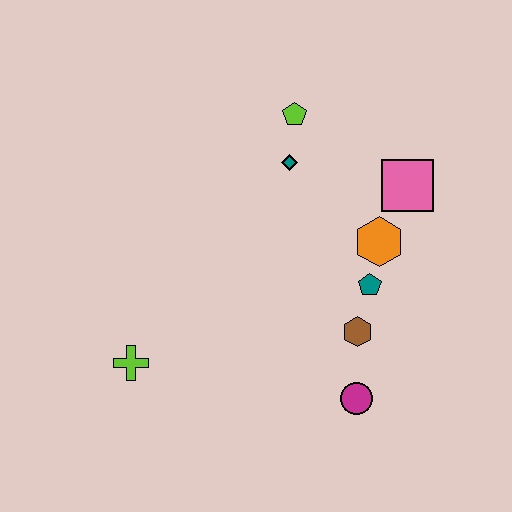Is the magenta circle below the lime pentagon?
Yes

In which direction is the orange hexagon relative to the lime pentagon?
The orange hexagon is below the lime pentagon.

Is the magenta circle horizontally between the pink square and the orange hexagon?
No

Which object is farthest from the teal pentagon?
The lime cross is farthest from the teal pentagon.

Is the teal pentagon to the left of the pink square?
Yes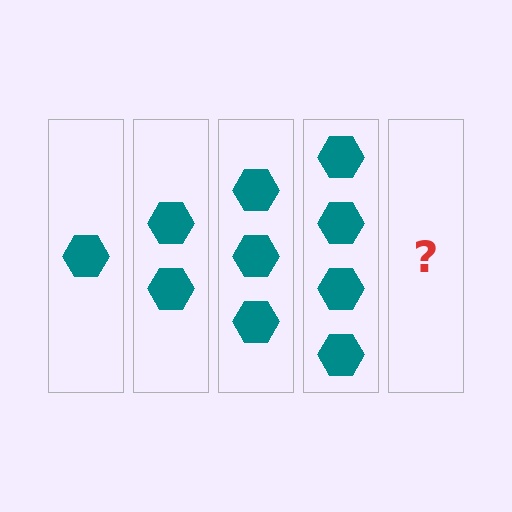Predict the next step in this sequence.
The next step is 5 hexagons.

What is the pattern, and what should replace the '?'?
The pattern is that each step adds one more hexagon. The '?' should be 5 hexagons.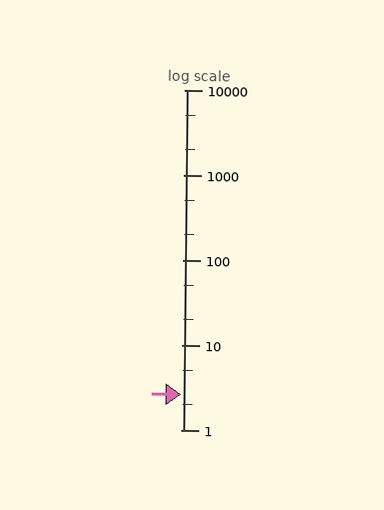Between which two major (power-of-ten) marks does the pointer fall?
The pointer is between 1 and 10.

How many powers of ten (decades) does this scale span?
The scale spans 4 decades, from 1 to 10000.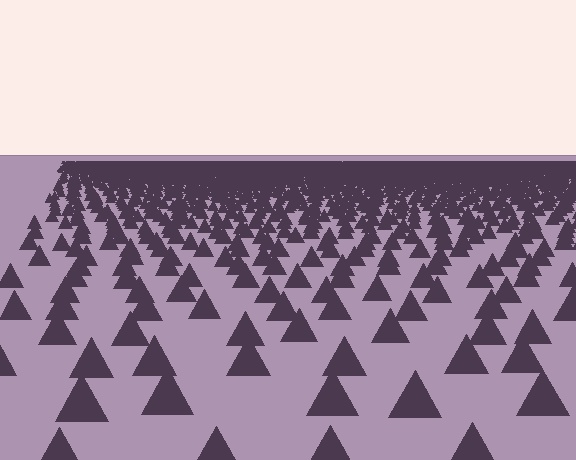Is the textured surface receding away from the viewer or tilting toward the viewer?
The surface is receding away from the viewer. Texture elements get smaller and denser toward the top.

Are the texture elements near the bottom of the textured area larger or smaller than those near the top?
Larger. Near the bottom, elements are closer to the viewer and appear at a bigger on-screen size.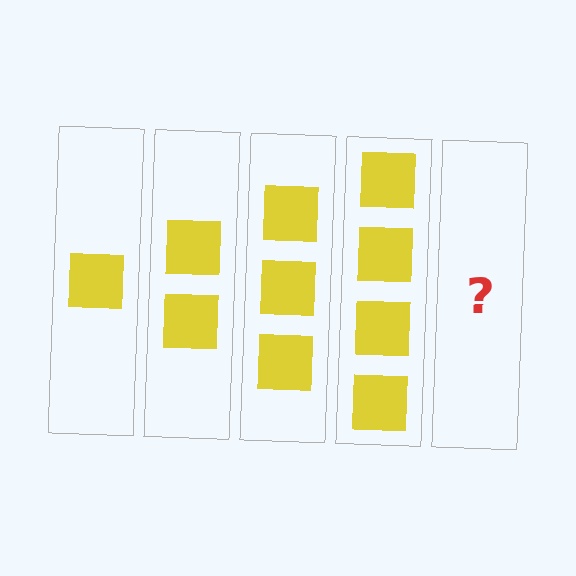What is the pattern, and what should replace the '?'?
The pattern is that each step adds one more square. The '?' should be 5 squares.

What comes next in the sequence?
The next element should be 5 squares.